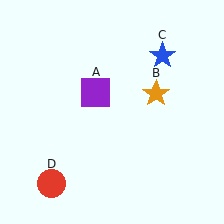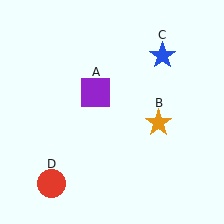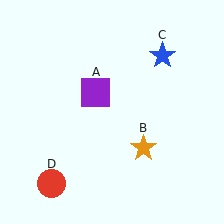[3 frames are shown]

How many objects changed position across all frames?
1 object changed position: orange star (object B).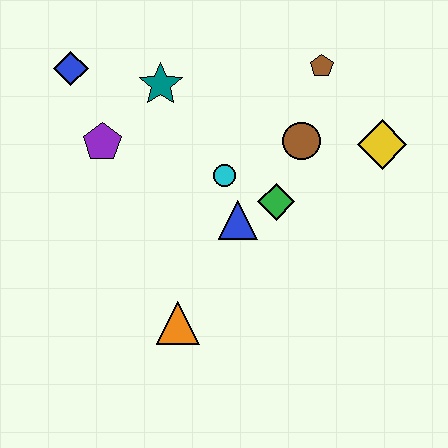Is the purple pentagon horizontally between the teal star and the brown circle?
No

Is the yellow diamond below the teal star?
Yes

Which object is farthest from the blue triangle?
The blue diamond is farthest from the blue triangle.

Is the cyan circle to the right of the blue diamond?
Yes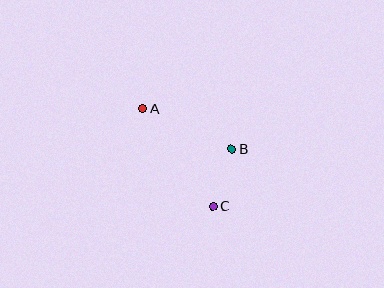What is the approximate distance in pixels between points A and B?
The distance between A and B is approximately 97 pixels.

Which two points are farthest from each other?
Points A and C are farthest from each other.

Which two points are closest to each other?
Points B and C are closest to each other.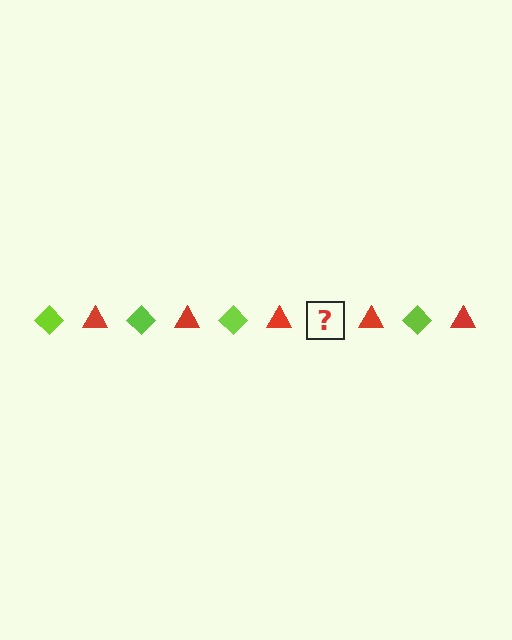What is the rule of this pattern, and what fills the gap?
The rule is that the pattern alternates between lime diamond and red triangle. The gap should be filled with a lime diamond.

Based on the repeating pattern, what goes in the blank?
The blank should be a lime diamond.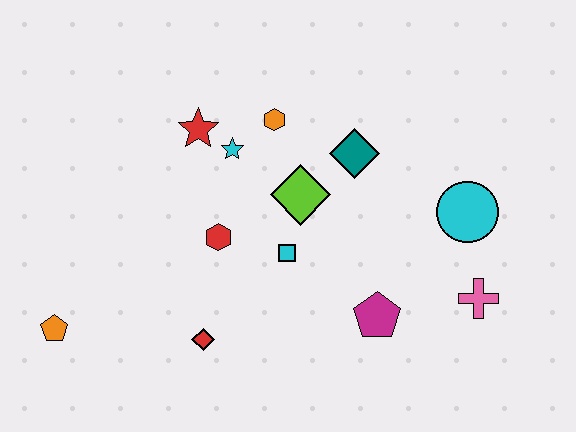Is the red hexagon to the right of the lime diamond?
No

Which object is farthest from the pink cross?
The orange pentagon is farthest from the pink cross.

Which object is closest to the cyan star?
The red star is closest to the cyan star.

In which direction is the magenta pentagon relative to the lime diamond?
The magenta pentagon is below the lime diamond.